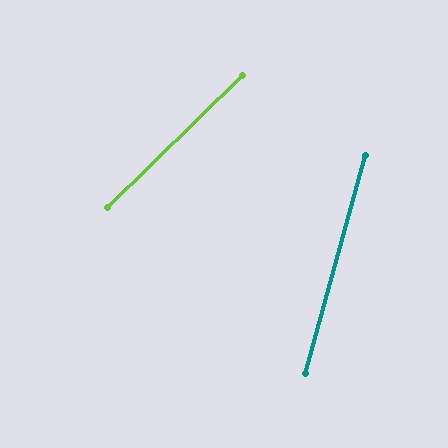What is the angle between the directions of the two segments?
Approximately 30 degrees.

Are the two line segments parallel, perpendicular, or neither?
Neither parallel nor perpendicular — they differ by about 30°.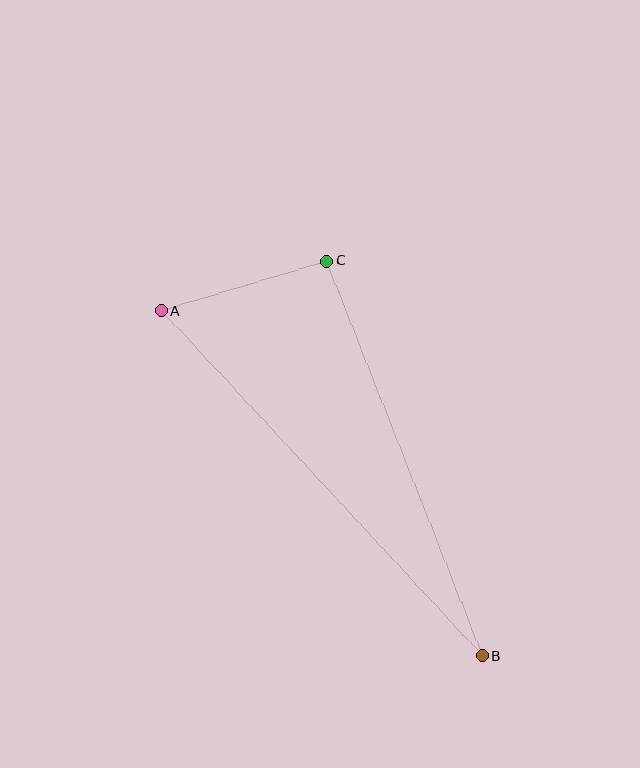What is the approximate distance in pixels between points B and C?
The distance between B and C is approximately 425 pixels.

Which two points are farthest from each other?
Points A and B are farthest from each other.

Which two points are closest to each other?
Points A and C are closest to each other.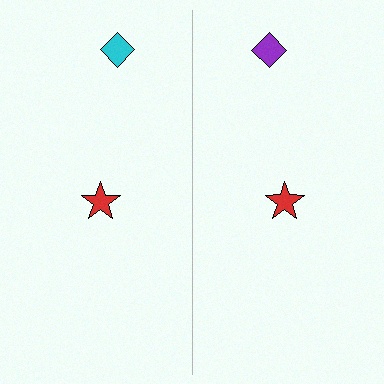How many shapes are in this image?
There are 4 shapes in this image.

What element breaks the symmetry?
The purple diamond on the right side breaks the symmetry — its mirror counterpart is cyan.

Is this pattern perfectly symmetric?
No, the pattern is not perfectly symmetric. The purple diamond on the right side breaks the symmetry — its mirror counterpart is cyan.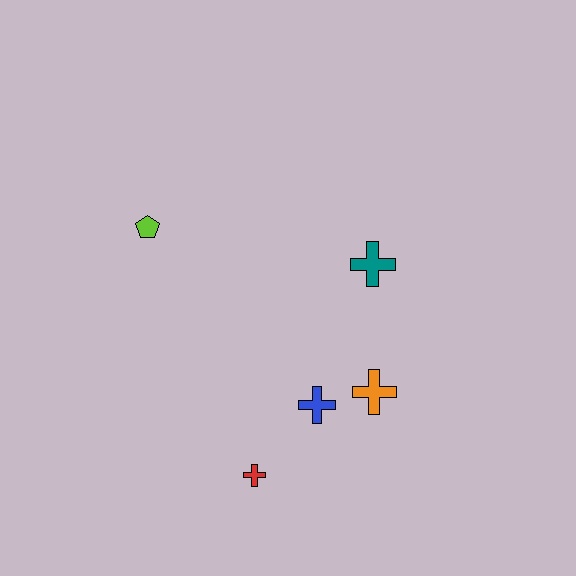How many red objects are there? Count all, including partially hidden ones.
There is 1 red object.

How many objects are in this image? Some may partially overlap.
There are 5 objects.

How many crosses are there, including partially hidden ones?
There are 4 crosses.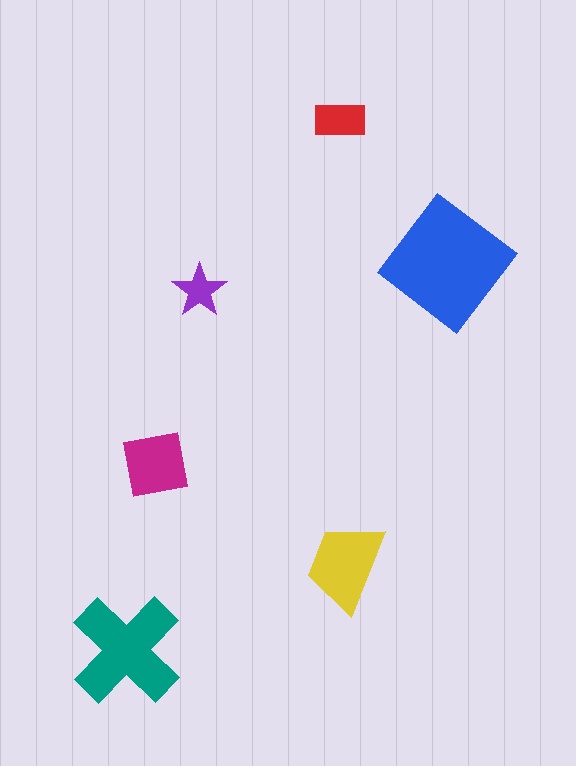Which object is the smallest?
The purple star.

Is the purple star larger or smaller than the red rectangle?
Smaller.